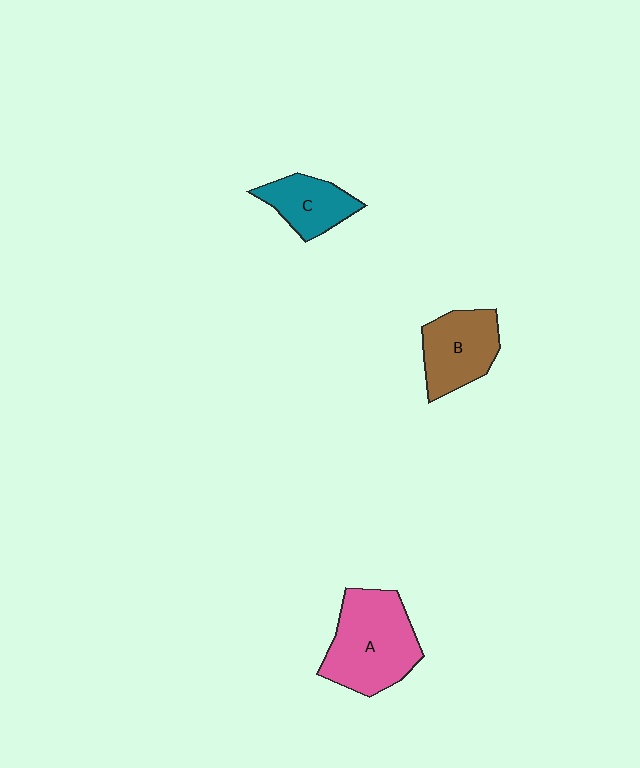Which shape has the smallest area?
Shape C (teal).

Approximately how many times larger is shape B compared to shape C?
Approximately 1.3 times.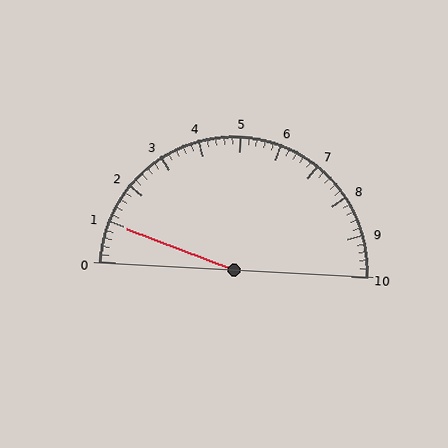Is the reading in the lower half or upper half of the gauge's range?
The reading is in the lower half of the range (0 to 10).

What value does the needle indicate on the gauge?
The needle indicates approximately 1.0.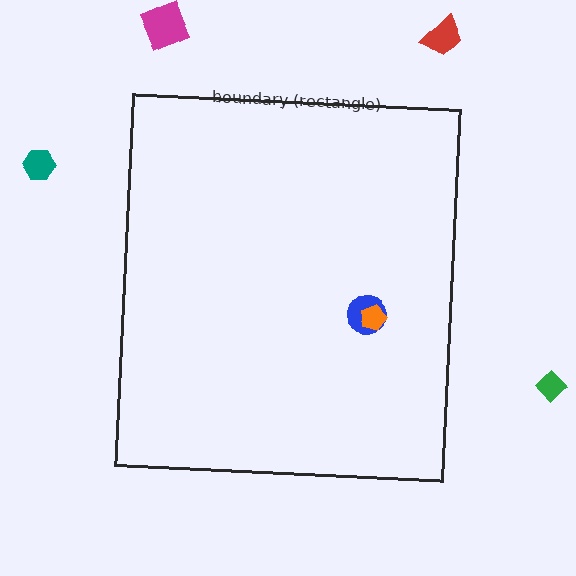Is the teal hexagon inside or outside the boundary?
Outside.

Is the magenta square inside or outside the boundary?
Outside.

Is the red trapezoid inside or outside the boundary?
Outside.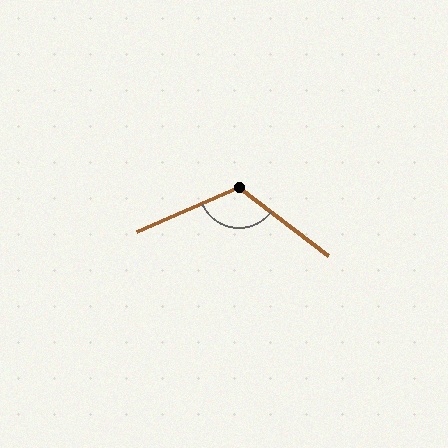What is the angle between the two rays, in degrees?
Approximately 119 degrees.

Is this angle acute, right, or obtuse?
It is obtuse.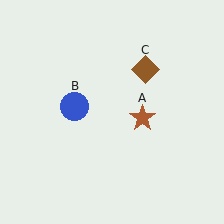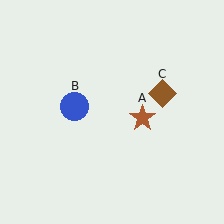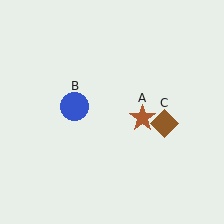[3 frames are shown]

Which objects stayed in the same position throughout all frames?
Brown star (object A) and blue circle (object B) remained stationary.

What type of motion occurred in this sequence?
The brown diamond (object C) rotated clockwise around the center of the scene.